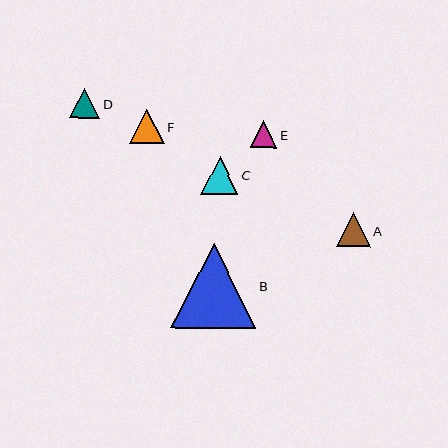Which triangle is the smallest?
Triangle E is the smallest with a size of approximately 27 pixels.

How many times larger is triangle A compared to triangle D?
Triangle A is approximately 1.1 times the size of triangle D.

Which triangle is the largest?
Triangle B is the largest with a size of approximately 85 pixels.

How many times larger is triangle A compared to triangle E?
Triangle A is approximately 1.3 times the size of triangle E.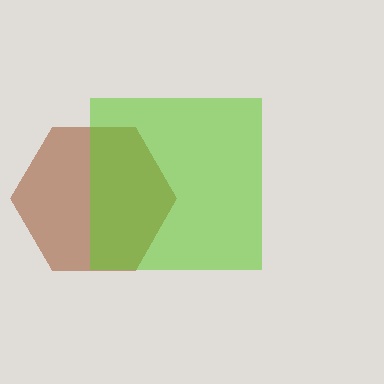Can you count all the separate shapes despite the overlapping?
Yes, there are 2 separate shapes.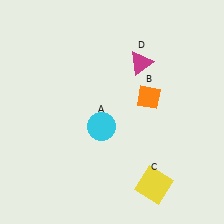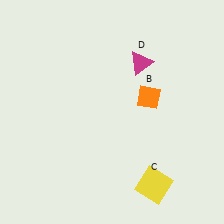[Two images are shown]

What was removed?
The cyan circle (A) was removed in Image 2.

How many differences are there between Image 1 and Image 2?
There is 1 difference between the two images.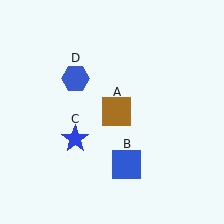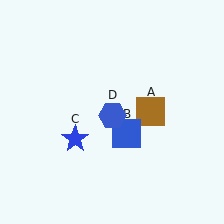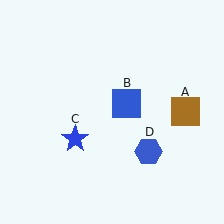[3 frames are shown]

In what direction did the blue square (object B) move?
The blue square (object B) moved up.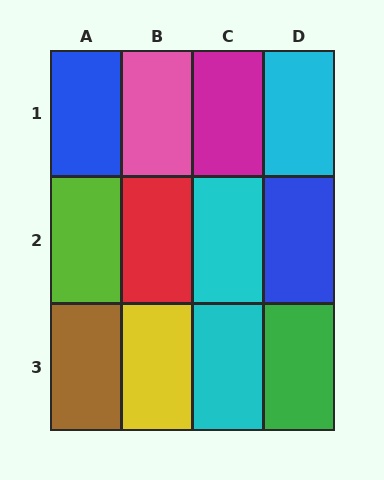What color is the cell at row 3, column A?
Brown.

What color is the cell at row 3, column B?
Yellow.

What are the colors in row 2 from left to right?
Lime, red, cyan, blue.